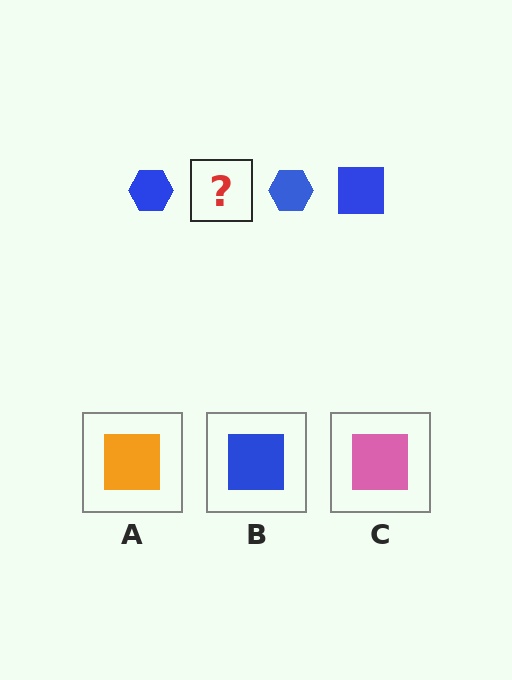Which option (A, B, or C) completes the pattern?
B.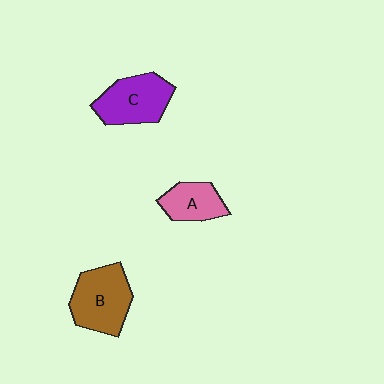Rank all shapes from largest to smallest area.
From largest to smallest: B (brown), C (purple), A (pink).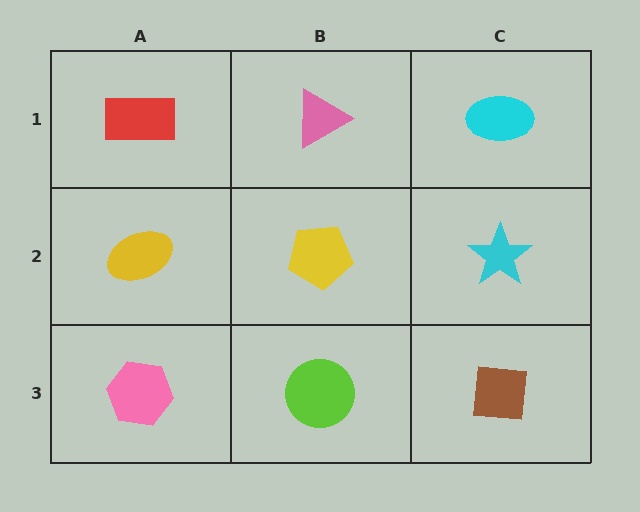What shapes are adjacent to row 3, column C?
A cyan star (row 2, column C), a lime circle (row 3, column B).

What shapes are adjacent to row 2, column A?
A red rectangle (row 1, column A), a pink hexagon (row 3, column A), a yellow pentagon (row 2, column B).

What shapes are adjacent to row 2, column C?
A cyan ellipse (row 1, column C), a brown square (row 3, column C), a yellow pentagon (row 2, column B).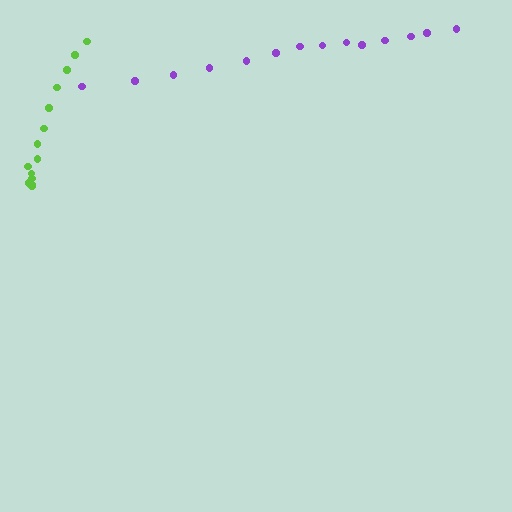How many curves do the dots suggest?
There are 2 distinct paths.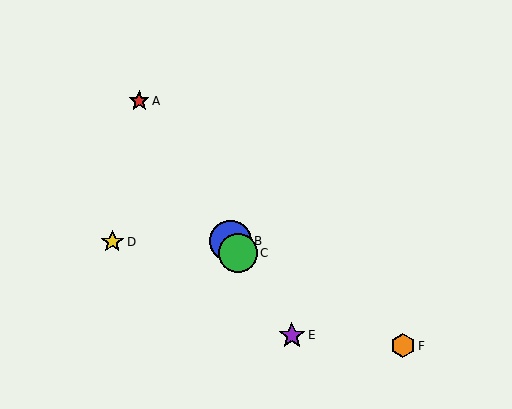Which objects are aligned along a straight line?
Objects A, B, C, E are aligned along a straight line.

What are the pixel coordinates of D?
Object D is at (112, 242).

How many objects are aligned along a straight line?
4 objects (A, B, C, E) are aligned along a straight line.